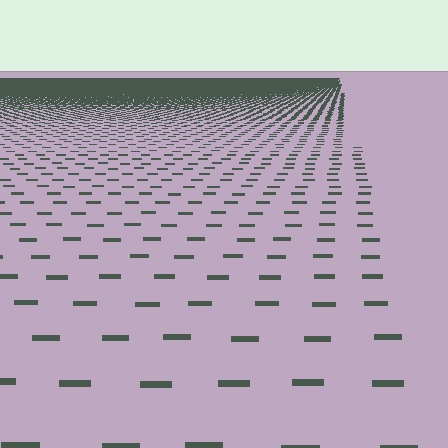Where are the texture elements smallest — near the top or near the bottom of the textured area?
Near the top.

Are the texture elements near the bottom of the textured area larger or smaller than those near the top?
Larger. Near the bottom, elements are closer to the viewer and appear at a bigger on-screen size.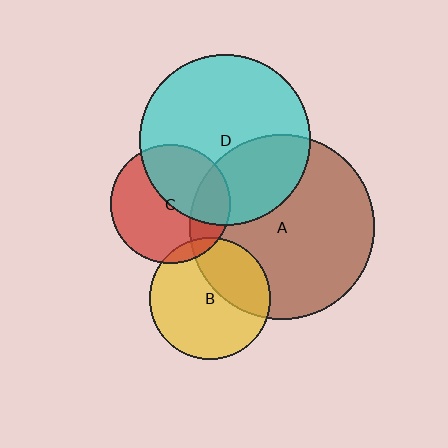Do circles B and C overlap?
Yes.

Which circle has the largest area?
Circle A (brown).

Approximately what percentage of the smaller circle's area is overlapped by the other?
Approximately 5%.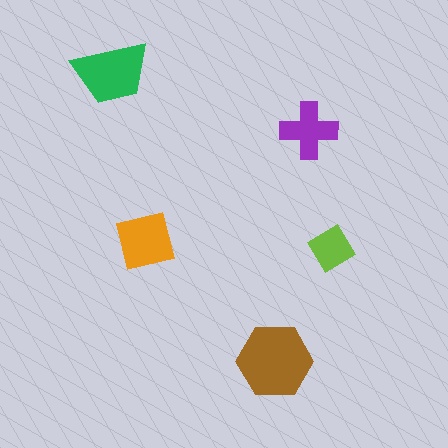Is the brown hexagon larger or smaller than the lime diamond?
Larger.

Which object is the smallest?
The lime diamond.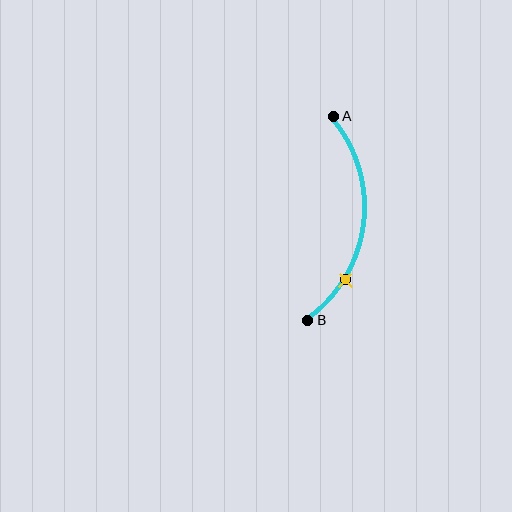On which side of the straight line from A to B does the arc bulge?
The arc bulges to the right of the straight line connecting A and B.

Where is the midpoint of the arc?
The arc midpoint is the point on the curve farthest from the straight line joining A and B. It sits to the right of that line.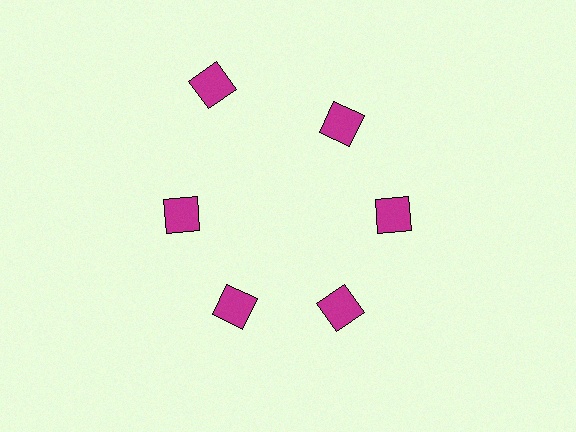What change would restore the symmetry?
The symmetry would be restored by moving it inward, back onto the ring so that all 6 diamonds sit at equal angles and equal distance from the center.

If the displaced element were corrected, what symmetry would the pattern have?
It would have 6-fold rotational symmetry — the pattern would map onto itself every 60 degrees.